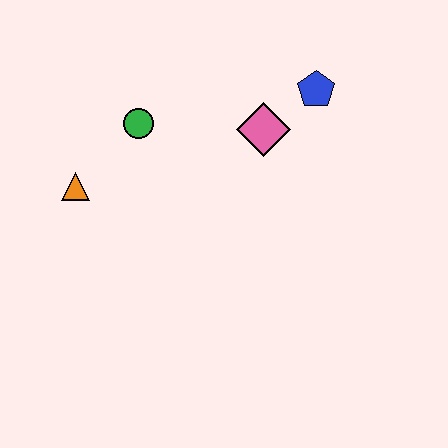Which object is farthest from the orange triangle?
The blue pentagon is farthest from the orange triangle.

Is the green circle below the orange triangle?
No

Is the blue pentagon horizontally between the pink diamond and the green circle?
No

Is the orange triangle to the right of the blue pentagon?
No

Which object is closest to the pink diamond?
The blue pentagon is closest to the pink diamond.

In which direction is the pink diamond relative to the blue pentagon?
The pink diamond is to the left of the blue pentagon.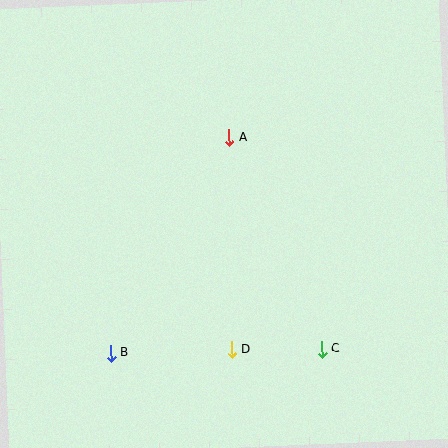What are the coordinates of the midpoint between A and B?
The midpoint between A and B is at (170, 245).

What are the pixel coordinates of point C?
Point C is at (322, 349).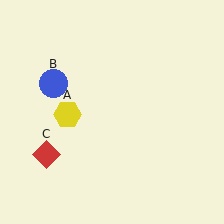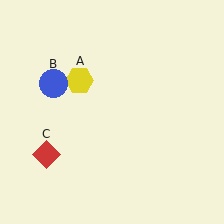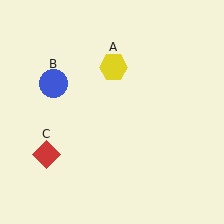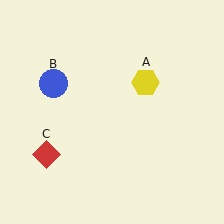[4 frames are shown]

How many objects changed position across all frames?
1 object changed position: yellow hexagon (object A).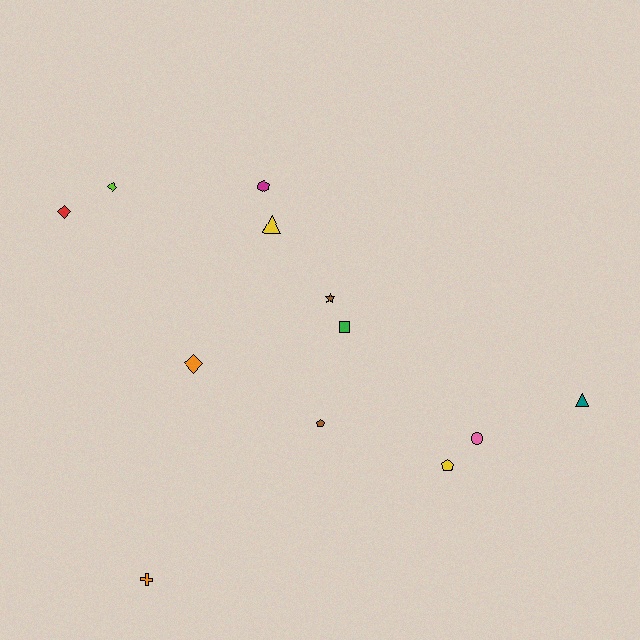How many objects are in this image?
There are 12 objects.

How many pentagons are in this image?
There are 2 pentagons.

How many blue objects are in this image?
There are no blue objects.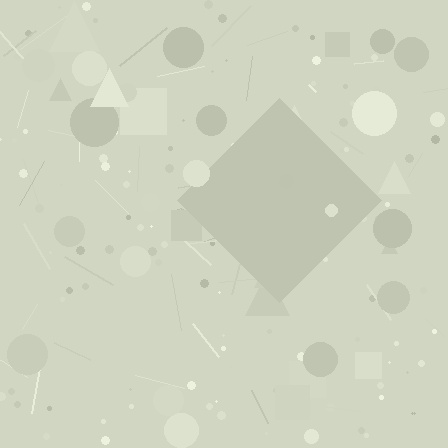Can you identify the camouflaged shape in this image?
The camouflaged shape is a diamond.